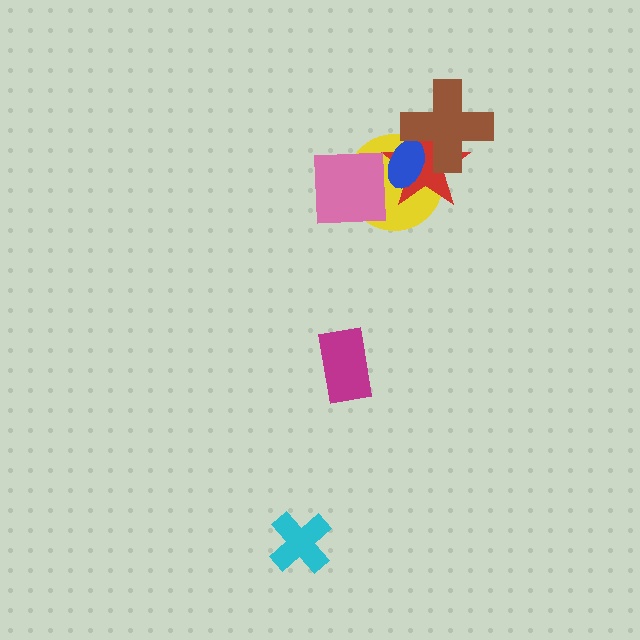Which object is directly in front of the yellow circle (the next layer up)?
The red star is directly in front of the yellow circle.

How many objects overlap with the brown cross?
3 objects overlap with the brown cross.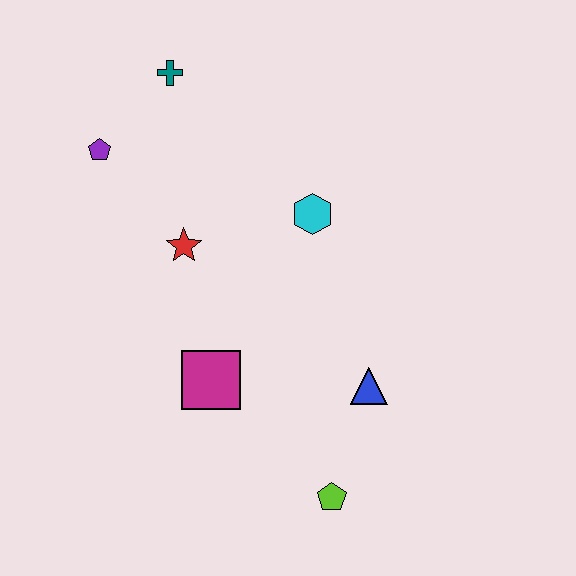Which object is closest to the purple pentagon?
The teal cross is closest to the purple pentagon.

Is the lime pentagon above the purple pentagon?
No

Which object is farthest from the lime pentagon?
The teal cross is farthest from the lime pentagon.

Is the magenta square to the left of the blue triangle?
Yes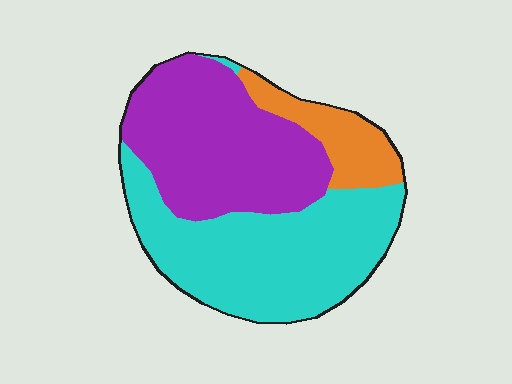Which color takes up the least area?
Orange, at roughly 15%.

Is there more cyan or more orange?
Cyan.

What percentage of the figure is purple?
Purple covers around 40% of the figure.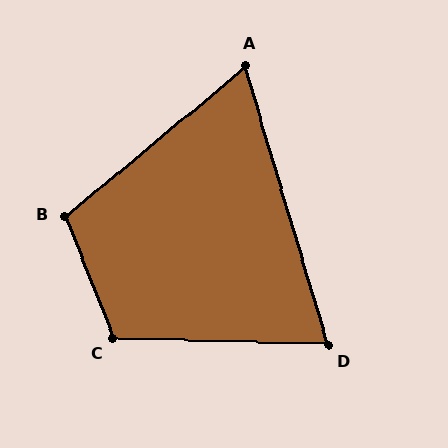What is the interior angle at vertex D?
Approximately 72 degrees (acute).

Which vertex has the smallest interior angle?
A, at approximately 67 degrees.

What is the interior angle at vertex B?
Approximately 108 degrees (obtuse).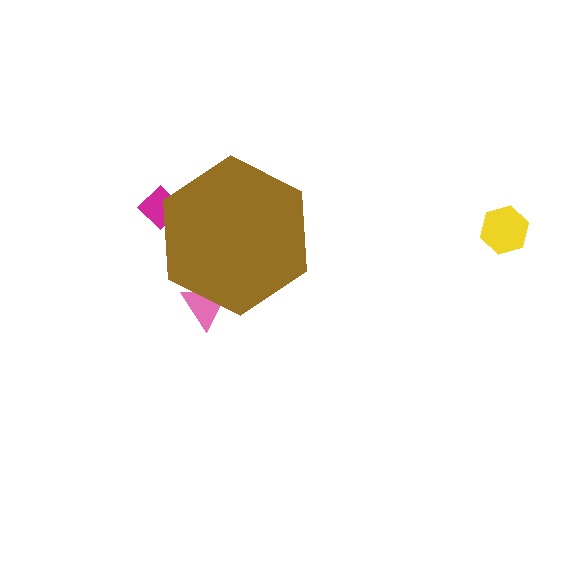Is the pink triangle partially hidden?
Yes, the pink triangle is partially hidden behind the brown hexagon.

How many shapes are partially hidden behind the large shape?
2 shapes are partially hidden.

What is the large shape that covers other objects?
A brown hexagon.